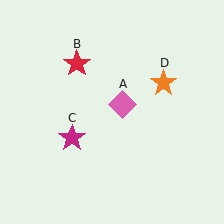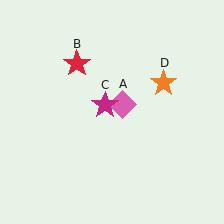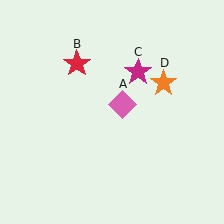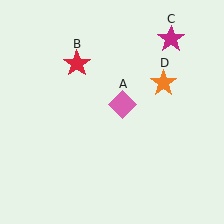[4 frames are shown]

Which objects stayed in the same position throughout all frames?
Pink diamond (object A) and red star (object B) and orange star (object D) remained stationary.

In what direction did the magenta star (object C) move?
The magenta star (object C) moved up and to the right.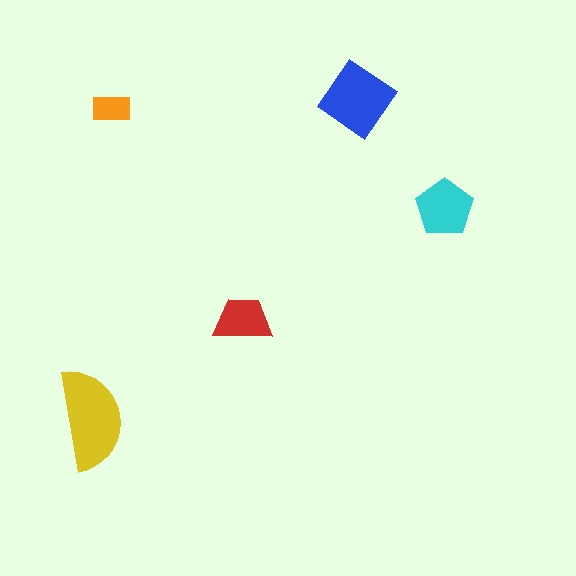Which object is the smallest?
The orange rectangle.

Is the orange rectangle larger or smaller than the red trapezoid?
Smaller.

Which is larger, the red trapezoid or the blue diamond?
The blue diamond.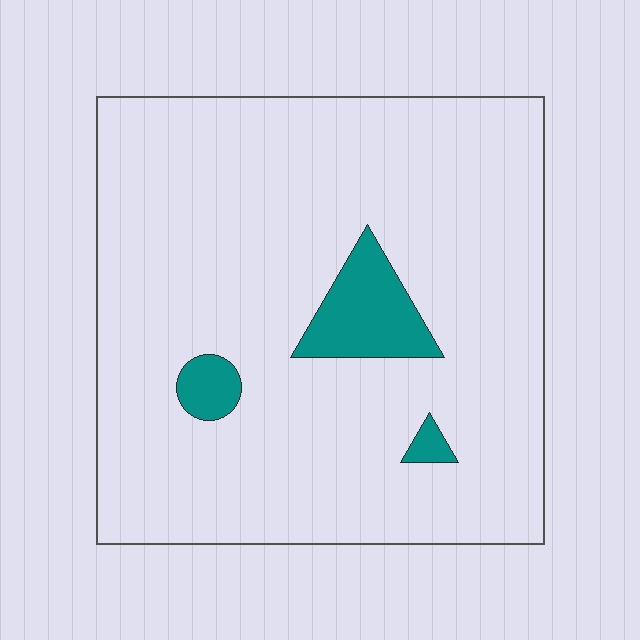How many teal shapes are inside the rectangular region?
3.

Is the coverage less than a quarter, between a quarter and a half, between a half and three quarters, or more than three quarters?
Less than a quarter.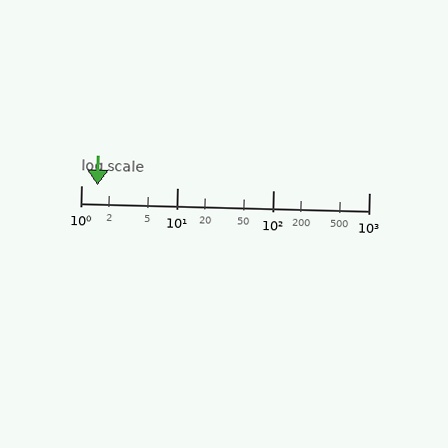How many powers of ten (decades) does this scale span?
The scale spans 3 decades, from 1 to 1000.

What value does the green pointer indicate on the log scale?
The pointer indicates approximately 1.5.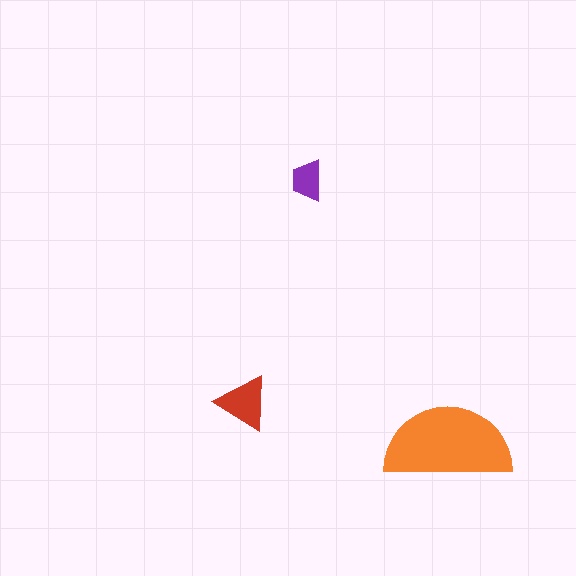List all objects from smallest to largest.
The purple trapezoid, the red triangle, the orange semicircle.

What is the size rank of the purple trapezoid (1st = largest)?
3rd.